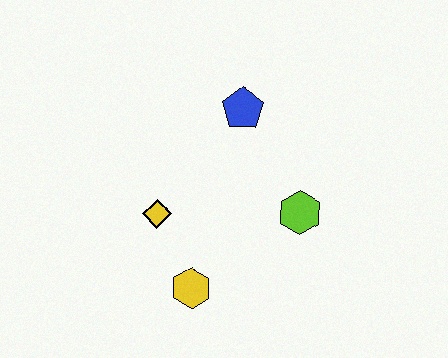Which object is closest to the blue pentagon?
The lime hexagon is closest to the blue pentagon.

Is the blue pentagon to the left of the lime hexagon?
Yes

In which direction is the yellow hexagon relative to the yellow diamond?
The yellow hexagon is below the yellow diamond.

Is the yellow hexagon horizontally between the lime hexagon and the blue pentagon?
No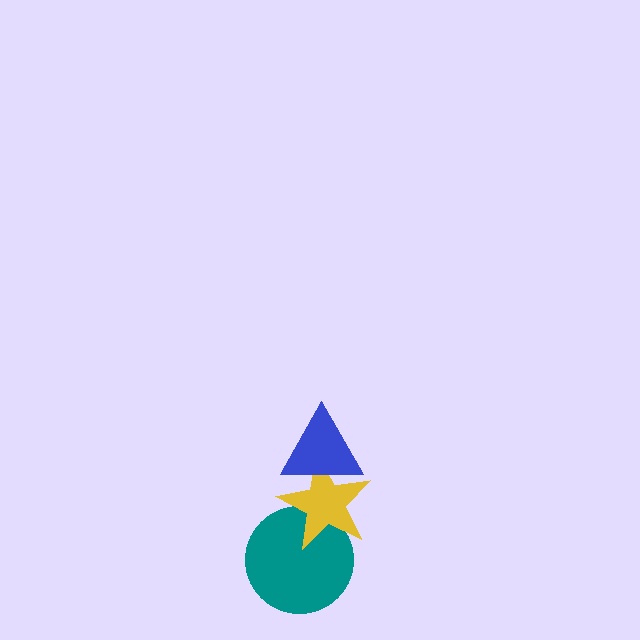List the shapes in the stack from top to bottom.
From top to bottom: the blue triangle, the yellow star, the teal circle.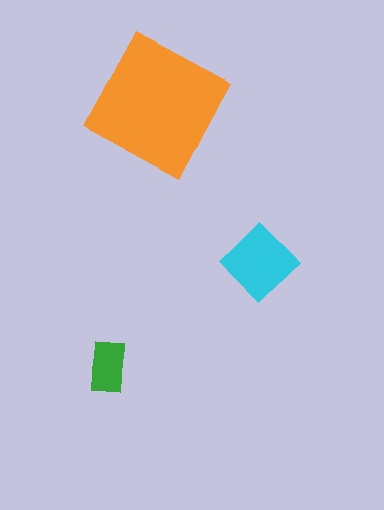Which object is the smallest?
The green rectangle.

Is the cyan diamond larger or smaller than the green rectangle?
Larger.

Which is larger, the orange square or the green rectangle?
The orange square.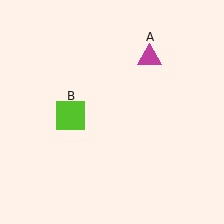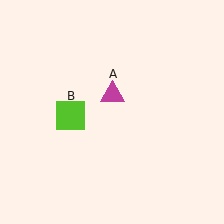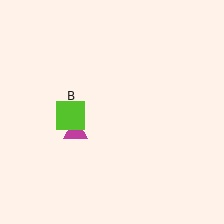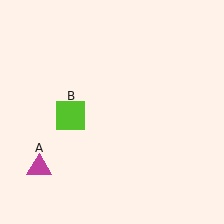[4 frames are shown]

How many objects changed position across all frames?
1 object changed position: magenta triangle (object A).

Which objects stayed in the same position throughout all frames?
Lime square (object B) remained stationary.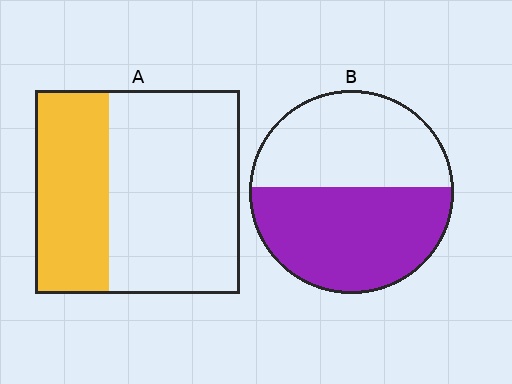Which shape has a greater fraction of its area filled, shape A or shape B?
Shape B.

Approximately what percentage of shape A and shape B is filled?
A is approximately 35% and B is approximately 55%.